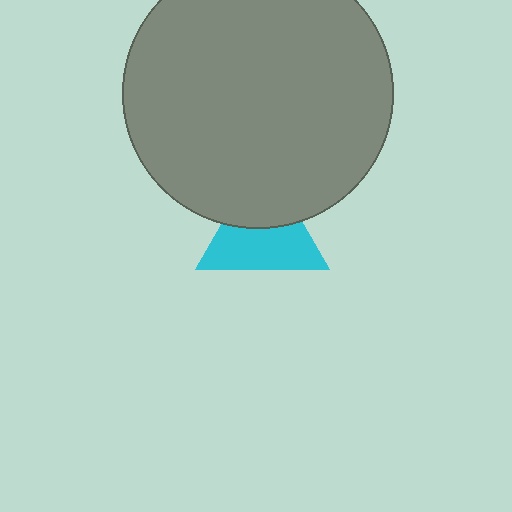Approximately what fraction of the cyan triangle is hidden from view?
Roughly 40% of the cyan triangle is hidden behind the gray circle.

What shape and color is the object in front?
The object in front is a gray circle.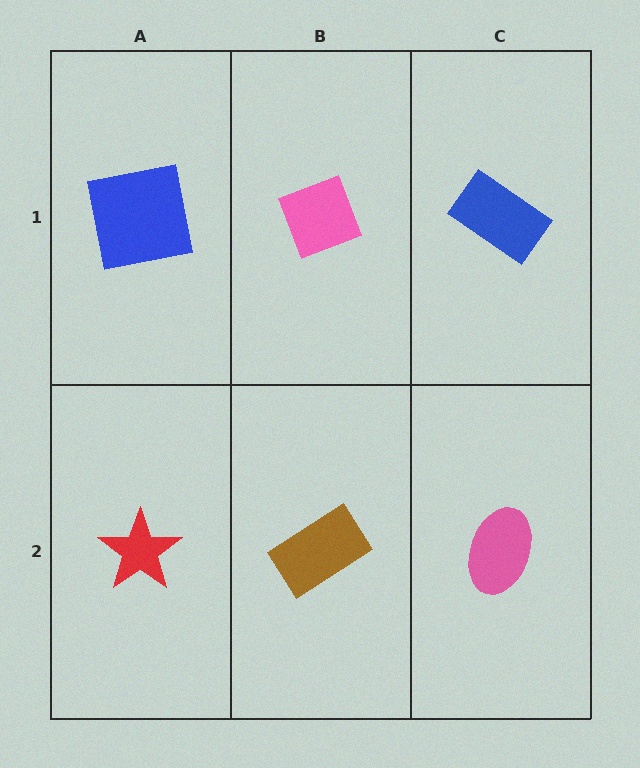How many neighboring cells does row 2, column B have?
3.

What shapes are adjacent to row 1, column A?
A red star (row 2, column A), a pink diamond (row 1, column B).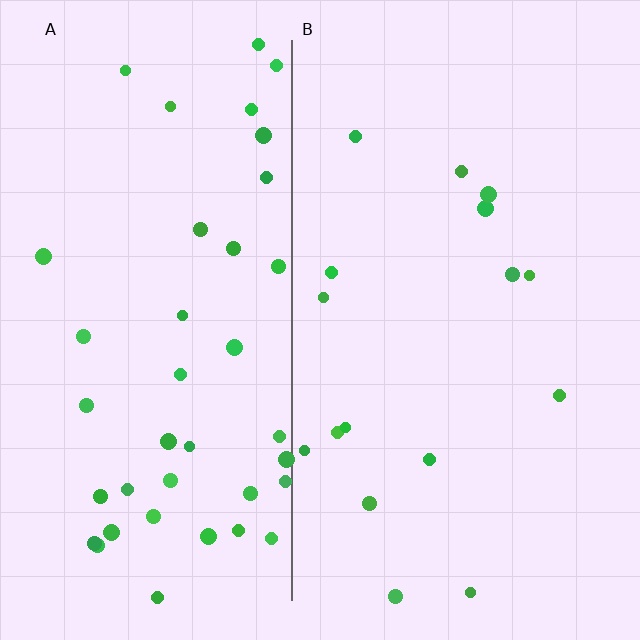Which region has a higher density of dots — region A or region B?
A (the left).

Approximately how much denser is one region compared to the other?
Approximately 2.5× — region A over region B.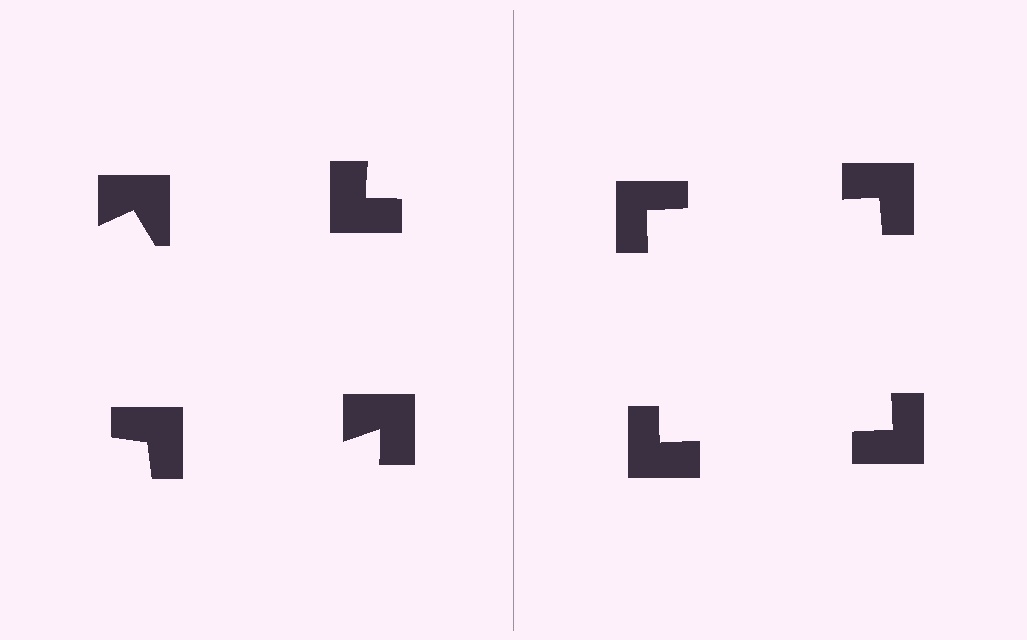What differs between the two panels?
The notched squares are positioned identically on both sides; only the wedge orientations differ. On the right they align to a square; on the left they are misaligned.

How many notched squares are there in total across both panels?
8 — 4 on each side.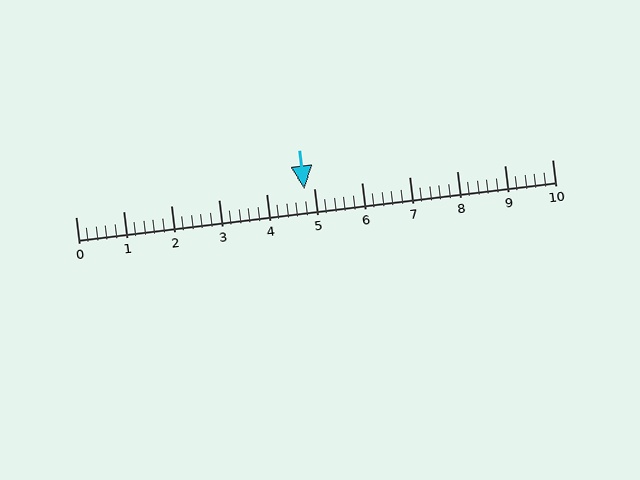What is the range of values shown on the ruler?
The ruler shows values from 0 to 10.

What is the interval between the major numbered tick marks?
The major tick marks are spaced 1 units apart.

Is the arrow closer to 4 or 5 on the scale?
The arrow is closer to 5.